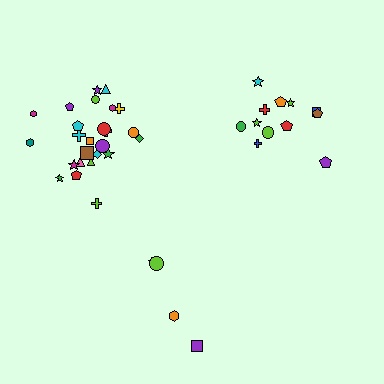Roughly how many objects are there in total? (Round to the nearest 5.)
Roughly 40 objects in total.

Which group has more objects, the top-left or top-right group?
The top-left group.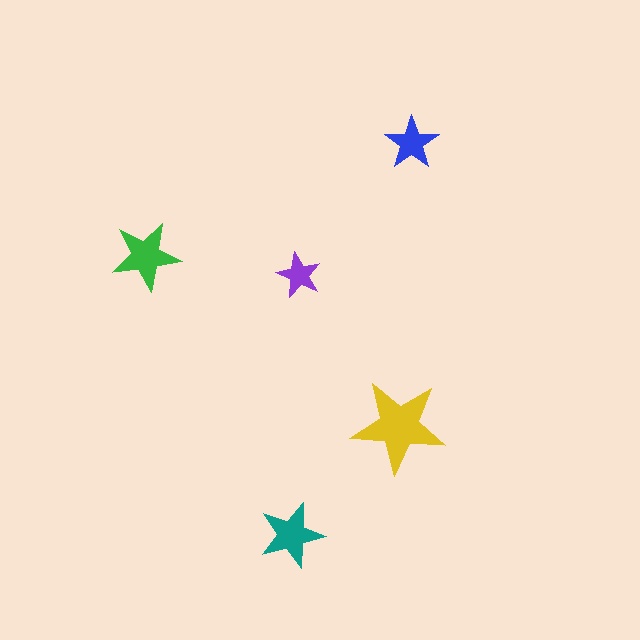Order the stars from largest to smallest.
the yellow one, the green one, the teal one, the blue one, the purple one.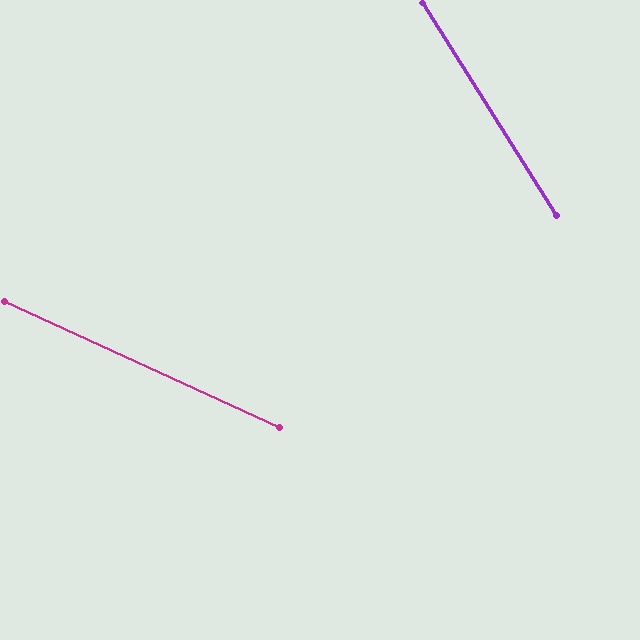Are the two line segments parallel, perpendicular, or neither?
Neither parallel nor perpendicular — they differ by about 33°.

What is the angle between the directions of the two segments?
Approximately 33 degrees.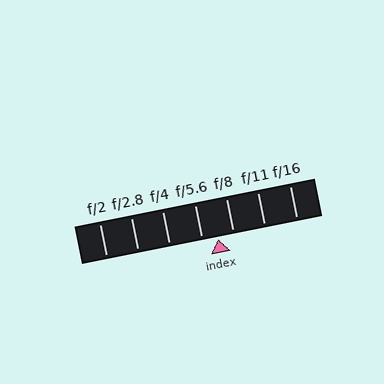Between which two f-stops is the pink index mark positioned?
The index mark is between f/5.6 and f/8.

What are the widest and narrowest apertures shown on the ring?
The widest aperture shown is f/2 and the narrowest is f/16.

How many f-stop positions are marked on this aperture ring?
There are 7 f-stop positions marked.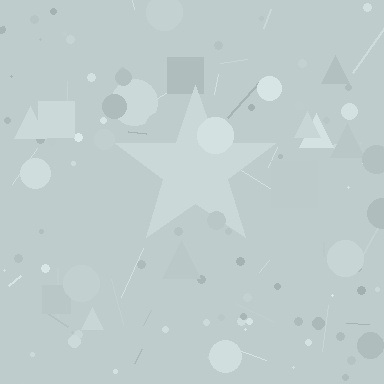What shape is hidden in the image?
A star is hidden in the image.